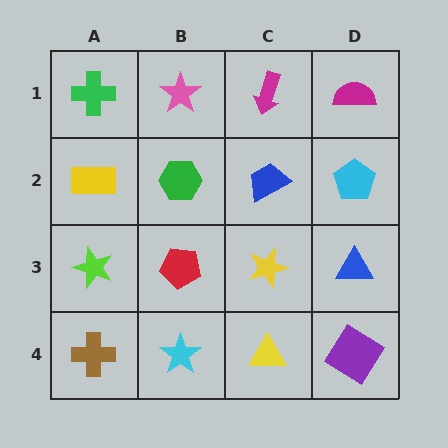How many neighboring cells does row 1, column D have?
2.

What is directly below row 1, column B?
A green hexagon.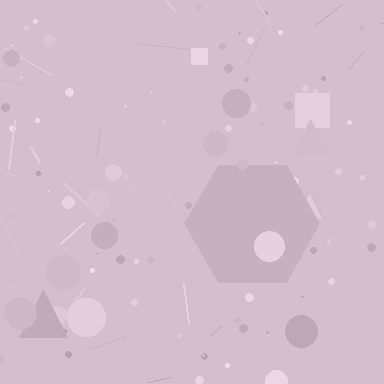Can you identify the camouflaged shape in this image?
The camouflaged shape is a hexagon.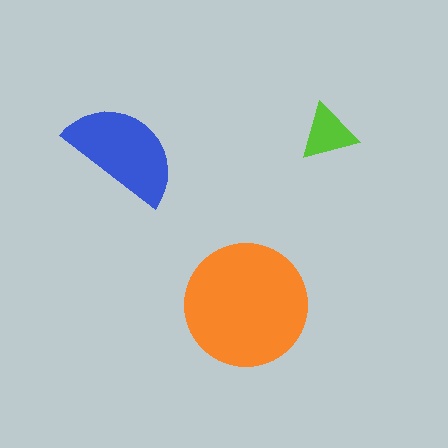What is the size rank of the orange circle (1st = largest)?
1st.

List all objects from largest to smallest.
The orange circle, the blue semicircle, the lime triangle.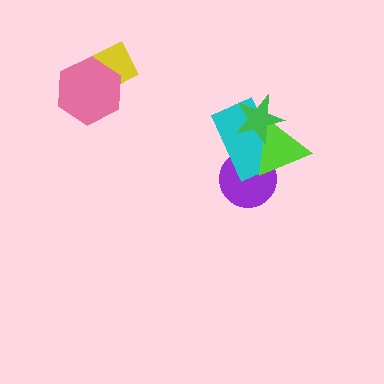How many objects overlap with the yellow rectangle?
1 object overlaps with the yellow rectangle.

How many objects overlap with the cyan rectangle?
3 objects overlap with the cyan rectangle.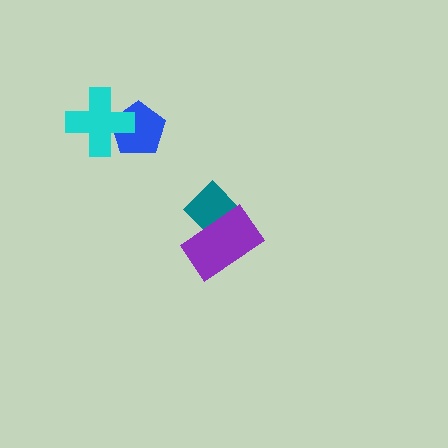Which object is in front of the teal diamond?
The purple rectangle is in front of the teal diamond.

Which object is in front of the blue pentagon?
The cyan cross is in front of the blue pentagon.